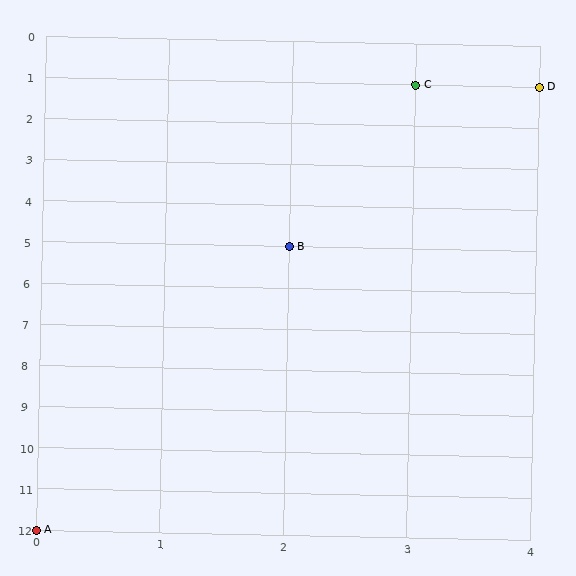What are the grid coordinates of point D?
Point D is at grid coordinates (4, 1).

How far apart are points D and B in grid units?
Points D and B are 2 columns and 4 rows apart (about 4.5 grid units diagonally).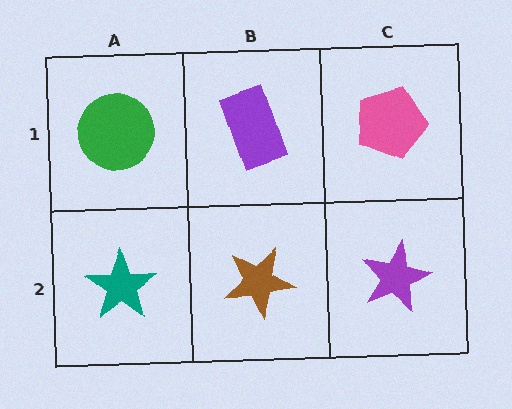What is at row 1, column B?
A purple rectangle.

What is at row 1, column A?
A green circle.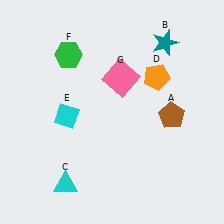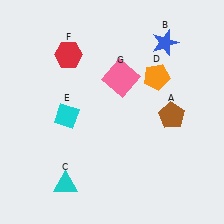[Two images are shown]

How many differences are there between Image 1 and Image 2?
There are 2 differences between the two images.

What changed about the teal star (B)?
In Image 1, B is teal. In Image 2, it changed to blue.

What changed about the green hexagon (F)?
In Image 1, F is green. In Image 2, it changed to red.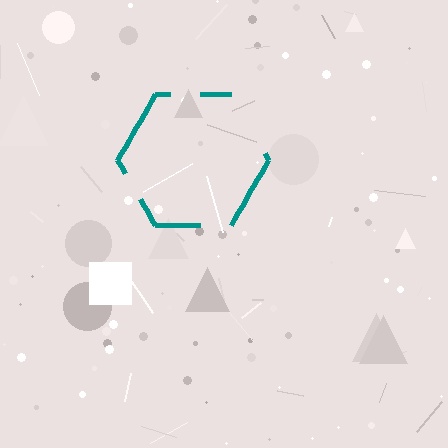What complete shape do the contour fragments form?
The contour fragments form a hexagon.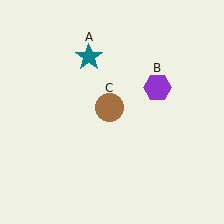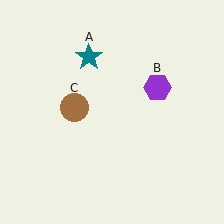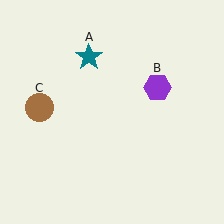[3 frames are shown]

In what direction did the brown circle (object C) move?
The brown circle (object C) moved left.